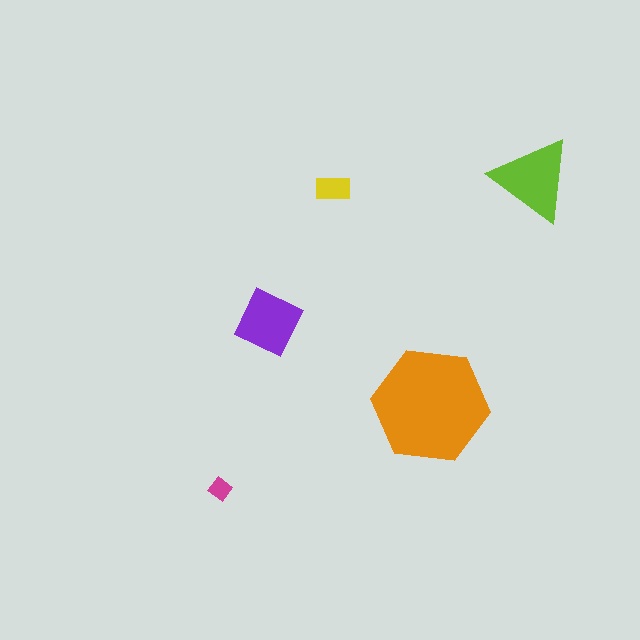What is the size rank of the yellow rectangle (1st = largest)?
4th.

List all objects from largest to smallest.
The orange hexagon, the lime triangle, the purple square, the yellow rectangle, the magenta diamond.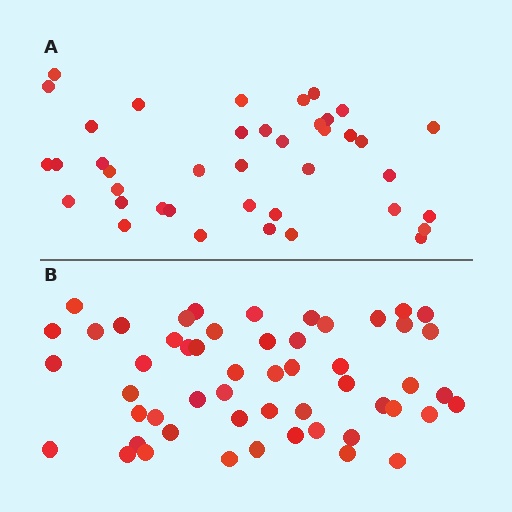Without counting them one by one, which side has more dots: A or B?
Region B (the bottom region) has more dots.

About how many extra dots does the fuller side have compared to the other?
Region B has approximately 15 more dots than region A.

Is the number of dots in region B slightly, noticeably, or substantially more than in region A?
Region B has noticeably more, but not dramatically so. The ratio is roughly 1.3 to 1.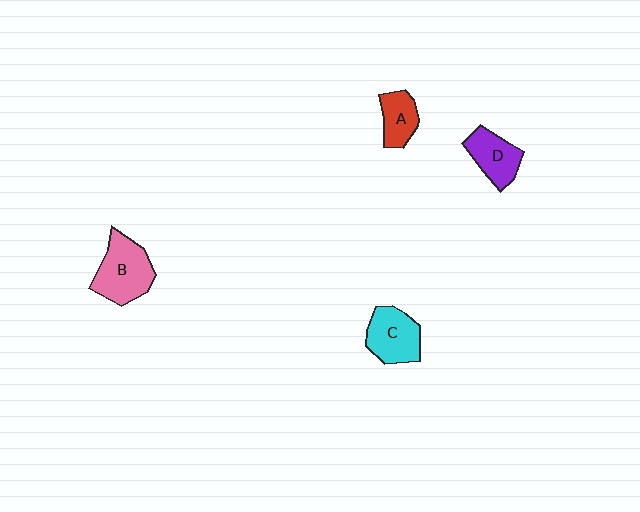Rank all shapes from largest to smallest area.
From largest to smallest: B (pink), C (cyan), D (purple), A (red).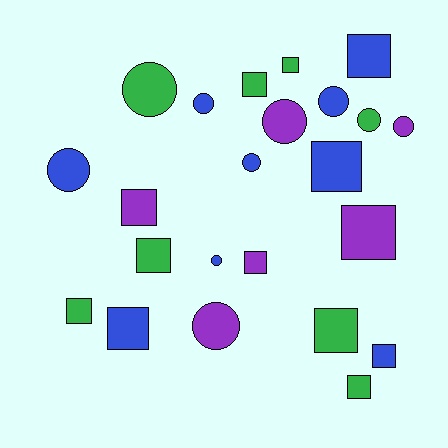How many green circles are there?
There are 2 green circles.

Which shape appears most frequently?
Square, with 13 objects.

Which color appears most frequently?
Blue, with 9 objects.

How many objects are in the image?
There are 23 objects.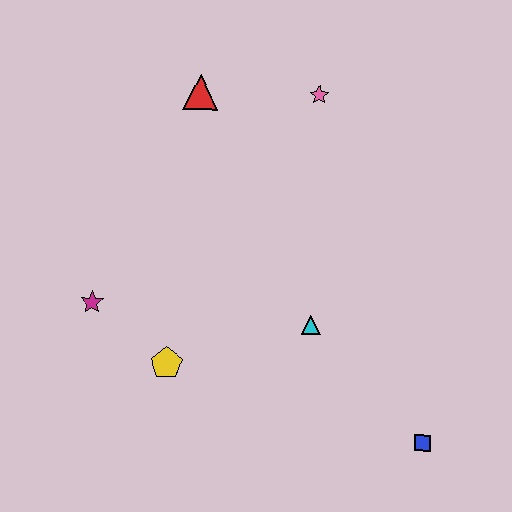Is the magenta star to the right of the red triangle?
No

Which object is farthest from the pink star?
The blue square is farthest from the pink star.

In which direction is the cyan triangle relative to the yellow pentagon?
The cyan triangle is to the right of the yellow pentagon.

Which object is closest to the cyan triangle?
The yellow pentagon is closest to the cyan triangle.